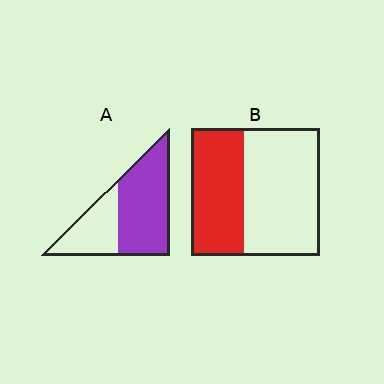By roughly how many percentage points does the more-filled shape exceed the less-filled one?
By roughly 25 percentage points (A over B).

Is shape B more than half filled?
No.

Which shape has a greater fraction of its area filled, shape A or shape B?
Shape A.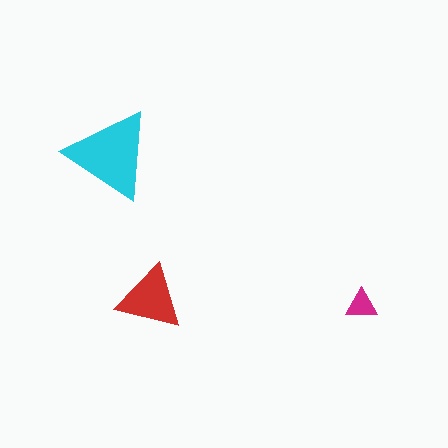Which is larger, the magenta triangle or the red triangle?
The red one.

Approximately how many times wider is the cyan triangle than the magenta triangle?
About 3 times wider.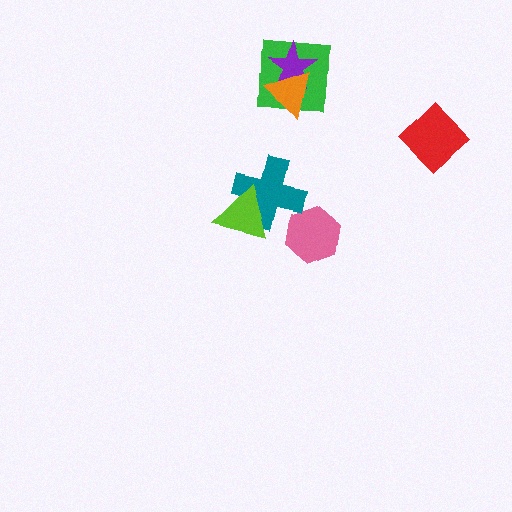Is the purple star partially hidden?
Yes, it is partially covered by another shape.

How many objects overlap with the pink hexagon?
0 objects overlap with the pink hexagon.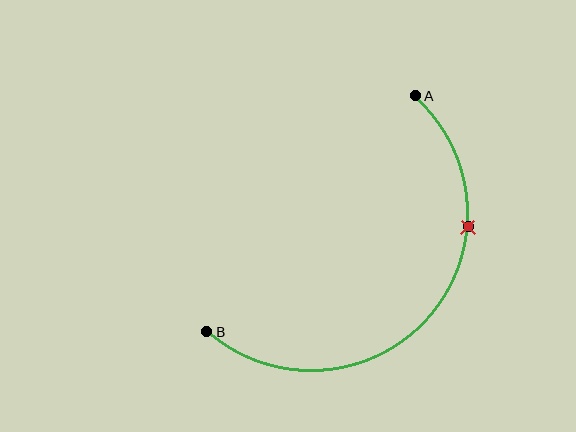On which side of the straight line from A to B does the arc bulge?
The arc bulges below and to the right of the straight line connecting A and B.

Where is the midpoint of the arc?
The arc midpoint is the point on the curve farthest from the straight line joining A and B. It sits below and to the right of that line.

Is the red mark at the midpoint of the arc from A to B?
No. The red mark lies on the arc but is closer to endpoint A. The arc midpoint would be at the point on the curve equidistant along the arc from both A and B.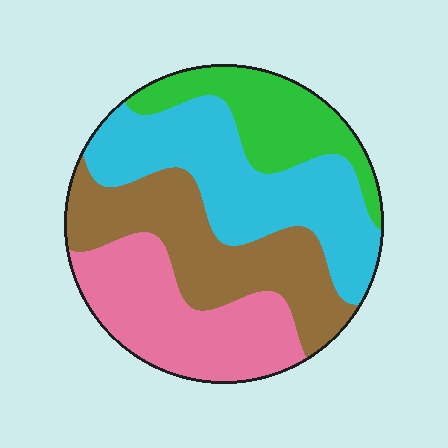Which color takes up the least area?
Green, at roughly 15%.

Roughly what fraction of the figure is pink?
Pink covers 25% of the figure.